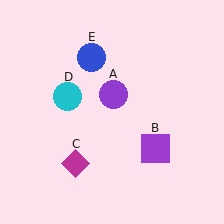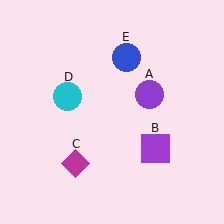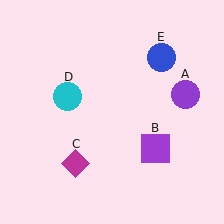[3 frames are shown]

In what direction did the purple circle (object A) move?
The purple circle (object A) moved right.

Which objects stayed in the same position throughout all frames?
Purple square (object B) and magenta diamond (object C) and cyan circle (object D) remained stationary.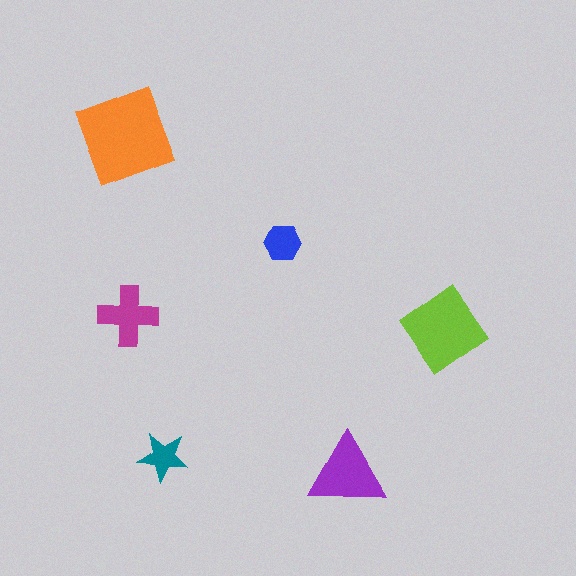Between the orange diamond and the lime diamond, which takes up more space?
The orange diamond.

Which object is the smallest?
The teal star.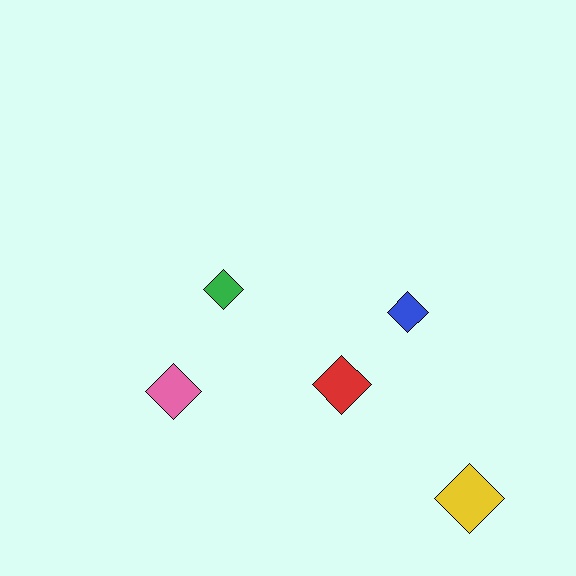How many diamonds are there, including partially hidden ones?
There are 5 diamonds.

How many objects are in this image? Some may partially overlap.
There are 5 objects.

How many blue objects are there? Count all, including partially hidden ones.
There is 1 blue object.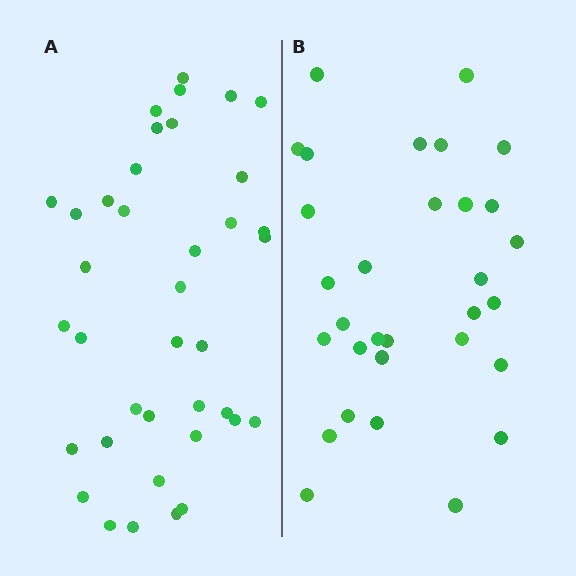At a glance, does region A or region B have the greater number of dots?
Region A (the left region) has more dots.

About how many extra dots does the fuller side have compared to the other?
Region A has roughly 8 or so more dots than region B.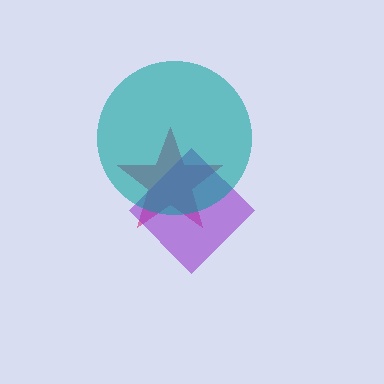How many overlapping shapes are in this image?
There are 3 overlapping shapes in the image.